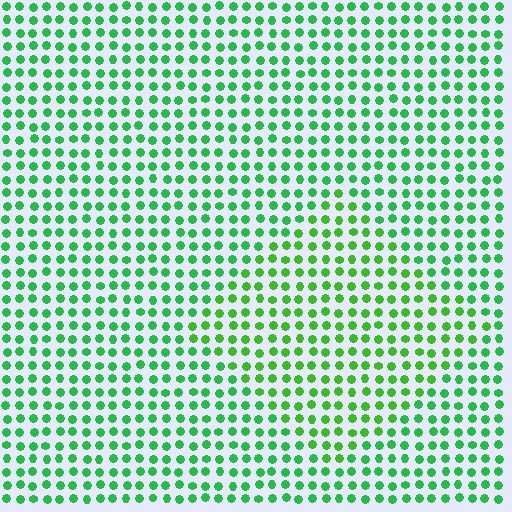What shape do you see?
I see a diamond.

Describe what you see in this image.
The image is filled with small green elements in a uniform arrangement. A diamond-shaped region is visible where the elements are tinted to a slightly different hue, forming a subtle color boundary.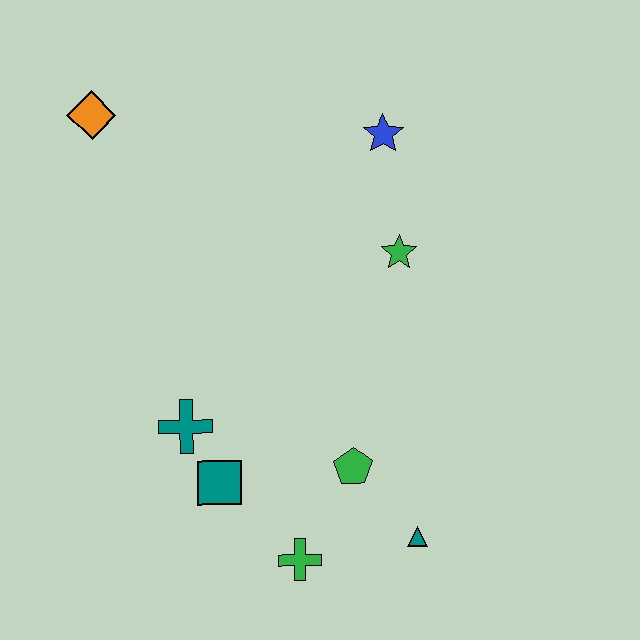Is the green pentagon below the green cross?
No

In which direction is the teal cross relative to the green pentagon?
The teal cross is to the left of the green pentagon.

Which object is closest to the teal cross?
The teal square is closest to the teal cross.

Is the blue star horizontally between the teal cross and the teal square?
No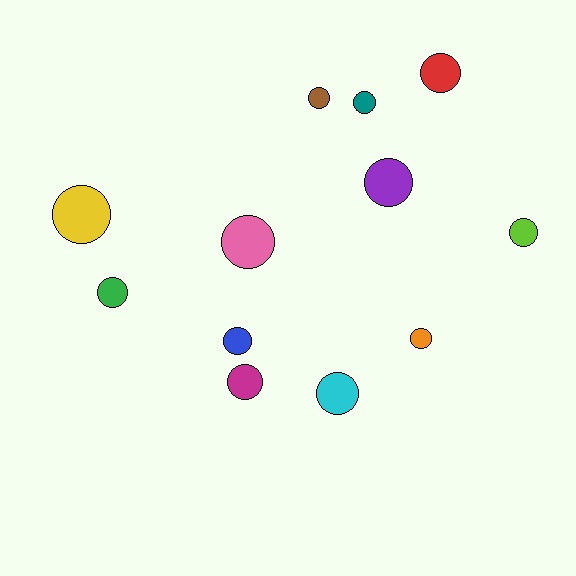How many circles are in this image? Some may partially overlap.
There are 12 circles.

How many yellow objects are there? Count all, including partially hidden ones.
There is 1 yellow object.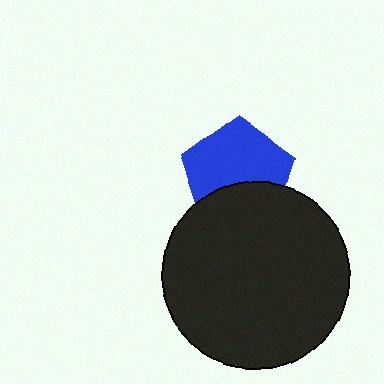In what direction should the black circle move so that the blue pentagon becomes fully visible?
The black circle should move down. That is the shortest direction to clear the overlap and leave the blue pentagon fully visible.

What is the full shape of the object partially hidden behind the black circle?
The partially hidden object is a blue pentagon.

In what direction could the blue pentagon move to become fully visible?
The blue pentagon could move up. That would shift it out from behind the black circle entirely.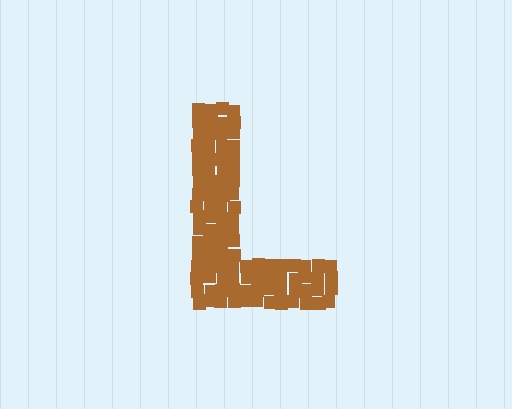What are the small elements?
The small elements are squares.